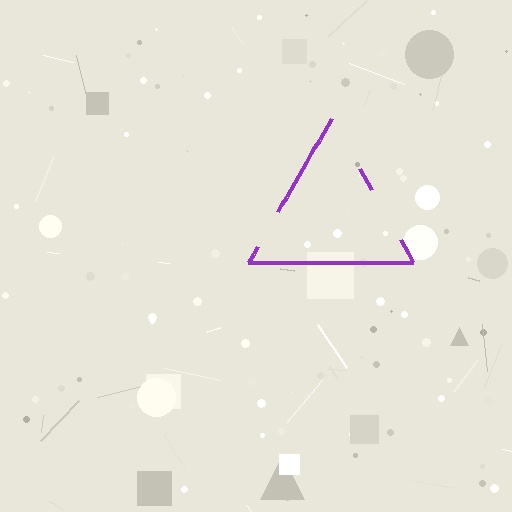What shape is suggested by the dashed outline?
The dashed outline suggests a triangle.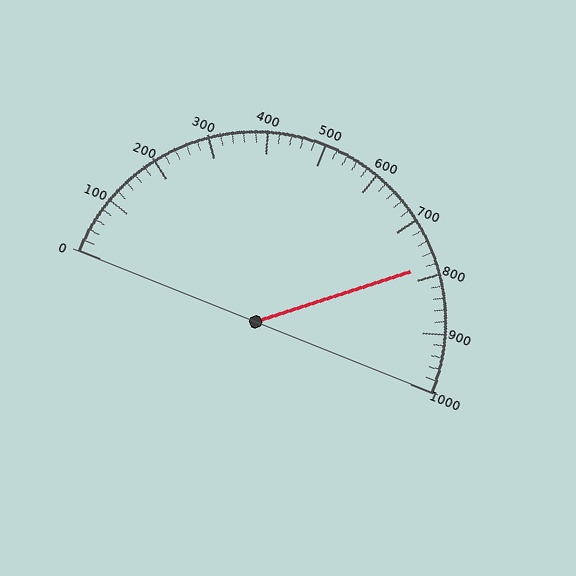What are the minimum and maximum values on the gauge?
The gauge ranges from 0 to 1000.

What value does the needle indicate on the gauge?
The needle indicates approximately 780.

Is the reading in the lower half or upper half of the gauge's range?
The reading is in the upper half of the range (0 to 1000).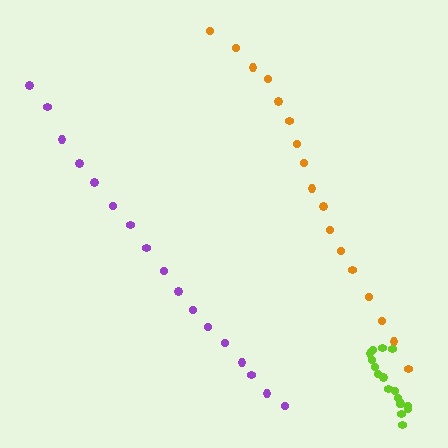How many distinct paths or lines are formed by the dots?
There are 3 distinct paths.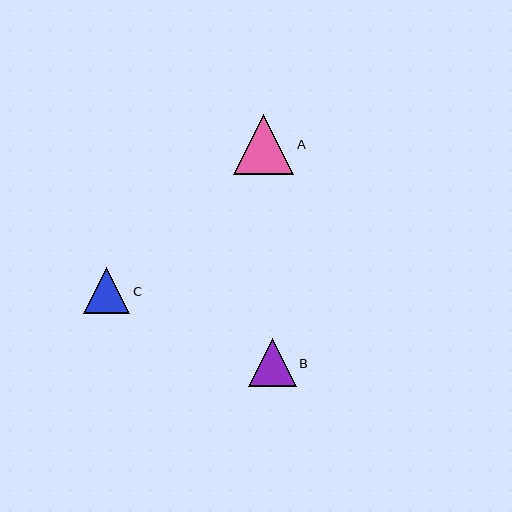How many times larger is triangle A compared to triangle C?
Triangle A is approximately 1.3 times the size of triangle C.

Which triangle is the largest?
Triangle A is the largest with a size of approximately 60 pixels.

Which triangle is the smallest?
Triangle C is the smallest with a size of approximately 46 pixels.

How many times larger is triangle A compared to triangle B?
Triangle A is approximately 1.3 times the size of triangle B.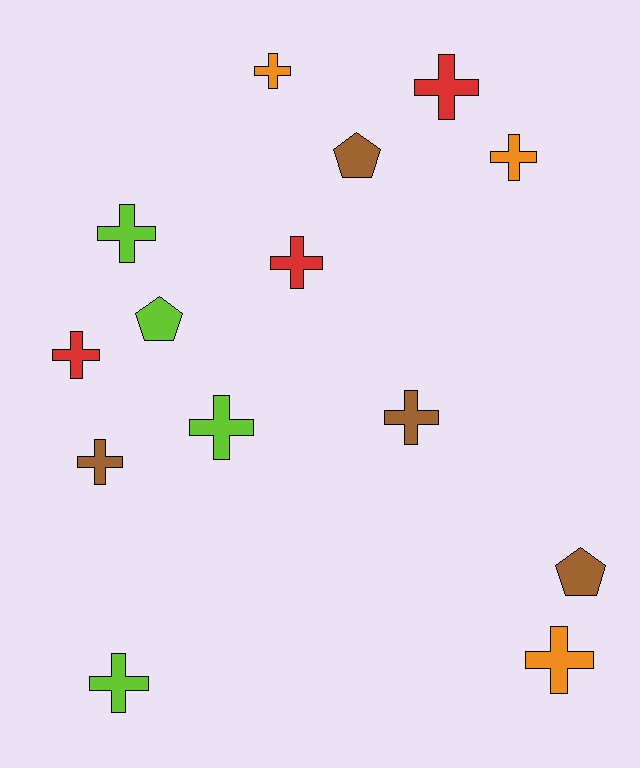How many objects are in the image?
There are 14 objects.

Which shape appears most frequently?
Cross, with 11 objects.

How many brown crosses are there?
There are 2 brown crosses.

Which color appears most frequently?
Brown, with 4 objects.